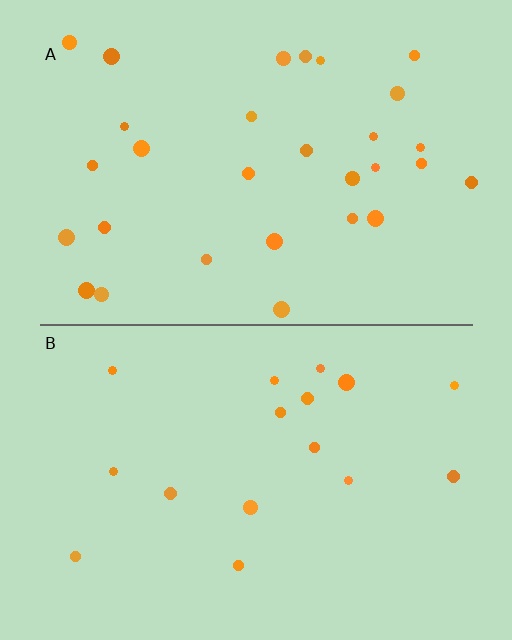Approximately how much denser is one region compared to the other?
Approximately 1.8× — region A over region B.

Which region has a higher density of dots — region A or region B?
A (the top).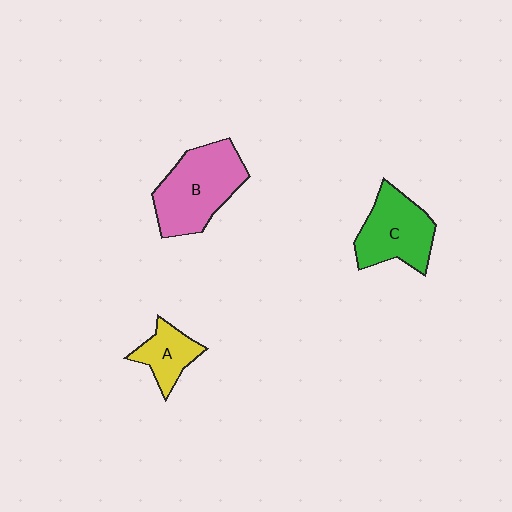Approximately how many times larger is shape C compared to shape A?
Approximately 1.8 times.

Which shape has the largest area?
Shape B (pink).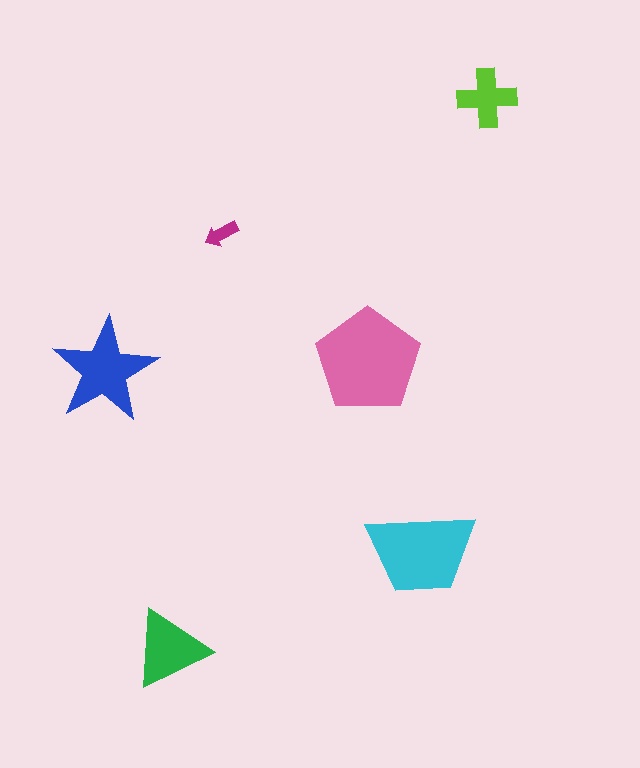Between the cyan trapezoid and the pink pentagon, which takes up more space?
The pink pentagon.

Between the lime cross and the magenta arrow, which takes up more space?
The lime cross.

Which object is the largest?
The pink pentagon.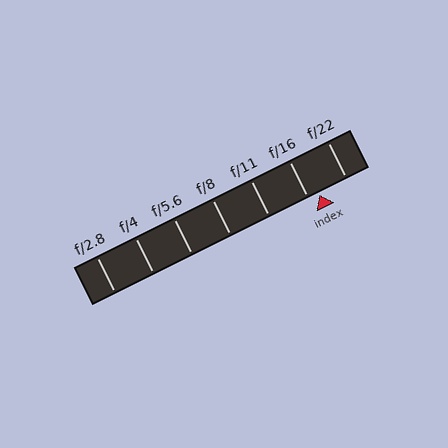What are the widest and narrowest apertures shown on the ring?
The widest aperture shown is f/2.8 and the narrowest is f/22.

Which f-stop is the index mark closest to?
The index mark is closest to f/16.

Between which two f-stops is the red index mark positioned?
The index mark is between f/16 and f/22.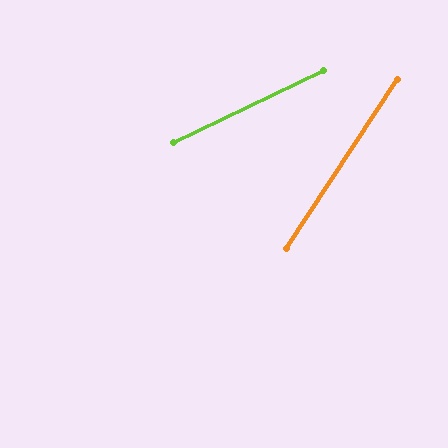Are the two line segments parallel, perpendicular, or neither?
Neither parallel nor perpendicular — they differ by about 31°.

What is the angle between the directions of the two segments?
Approximately 31 degrees.